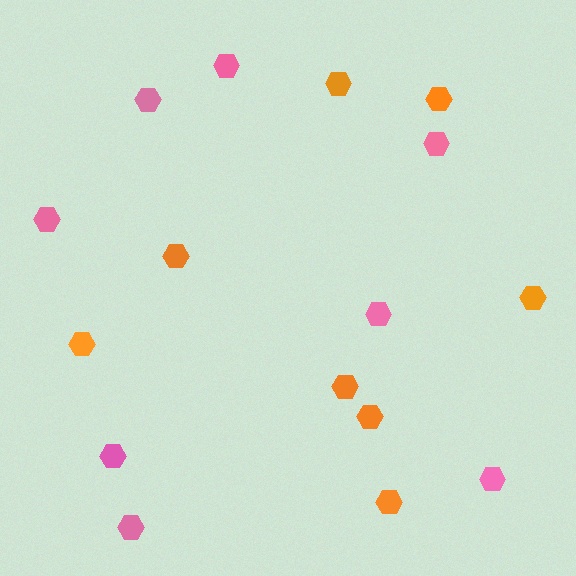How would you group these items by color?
There are 2 groups: one group of pink hexagons (8) and one group of orange hexagons (8).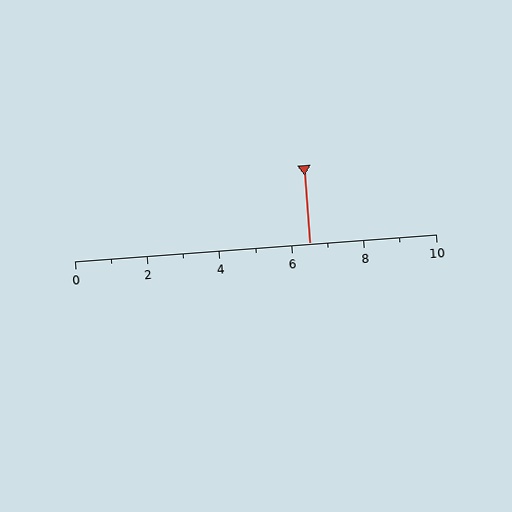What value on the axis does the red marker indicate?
The marker indicates approximately 6.5.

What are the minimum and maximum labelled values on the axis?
The axis runs from 0 to 10.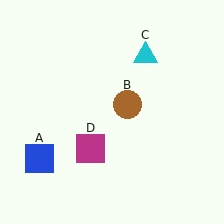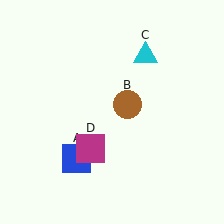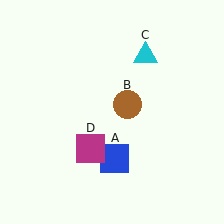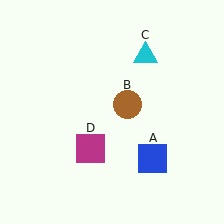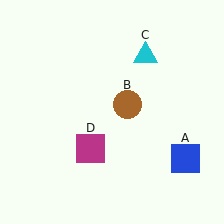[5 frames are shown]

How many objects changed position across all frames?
1 object changed position: blue square (object A).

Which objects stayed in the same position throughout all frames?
Brown circle (object B) and cyan triangle (object C) and magenta square (object D) remained stationary.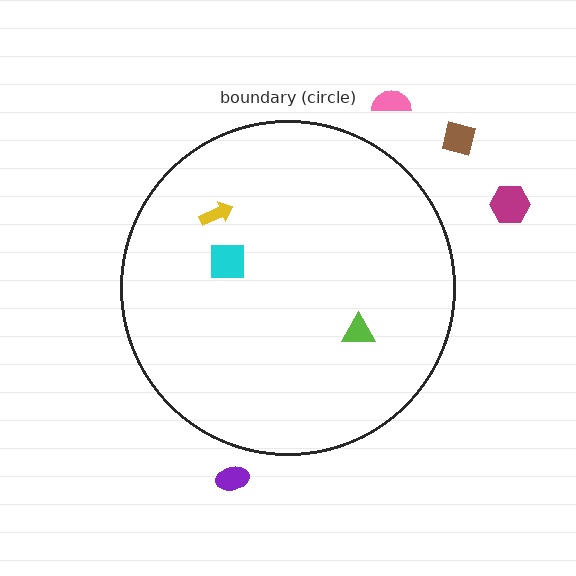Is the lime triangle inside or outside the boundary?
Inside.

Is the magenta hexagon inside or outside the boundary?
Outside.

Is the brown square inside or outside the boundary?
Outside.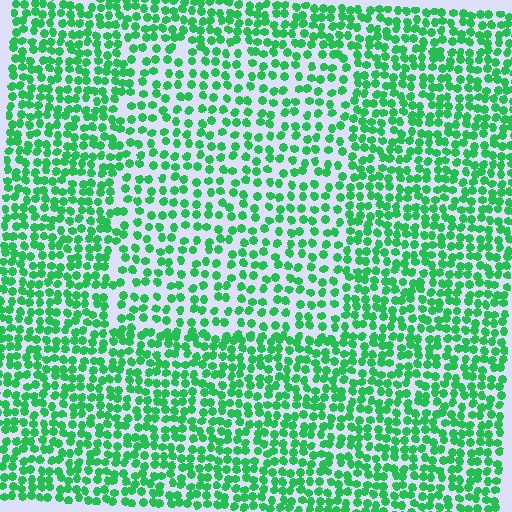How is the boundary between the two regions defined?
The boundary is defined by a change in element density (approximately 1.6x ratio). All elements are the same color, size, and shape.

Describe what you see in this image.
The image contains small green elements arranged at two different densities. A rectangle-shaped region is visible where the elements are less densely packed than the surrounding area.